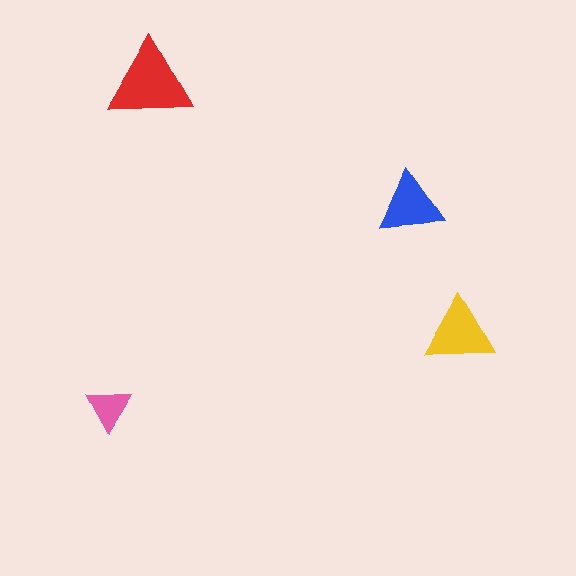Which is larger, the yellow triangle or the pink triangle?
The yellow one.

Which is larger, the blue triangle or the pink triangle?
The blue one.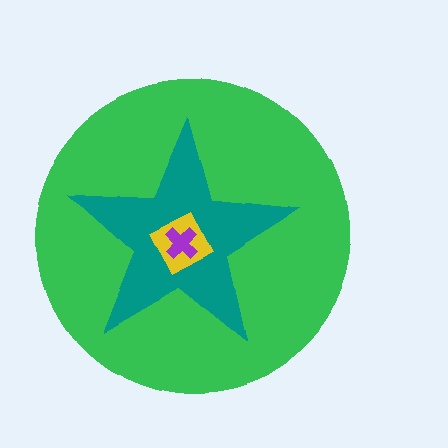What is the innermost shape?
The purple cross.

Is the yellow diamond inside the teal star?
Yes.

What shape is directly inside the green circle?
The teal star.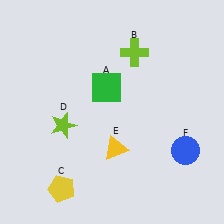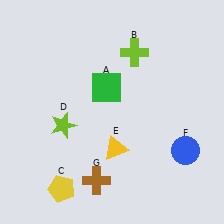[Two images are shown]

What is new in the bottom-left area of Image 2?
A brown cross (G) was added in the bottom-left area of Image 2.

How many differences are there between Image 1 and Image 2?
There is 1 difference between the two images.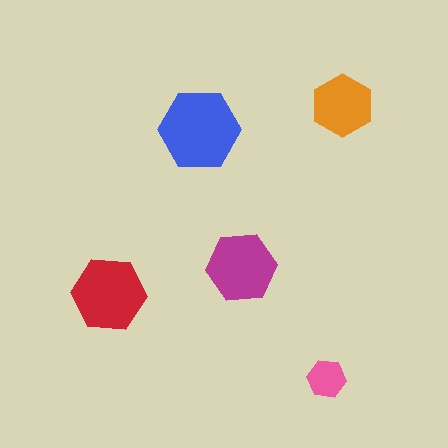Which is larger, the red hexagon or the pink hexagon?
The red one.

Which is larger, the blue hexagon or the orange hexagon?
The blue one.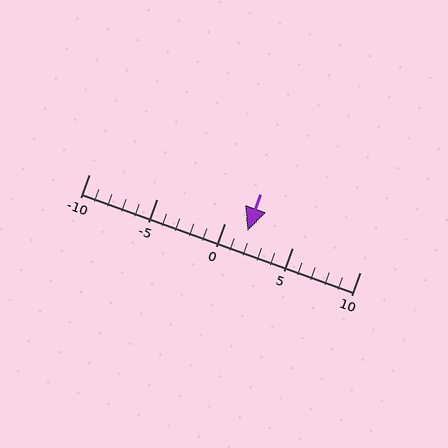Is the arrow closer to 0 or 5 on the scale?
The arrow is closer to 0.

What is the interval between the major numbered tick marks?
The major tick marks are spaced 5 units apart.